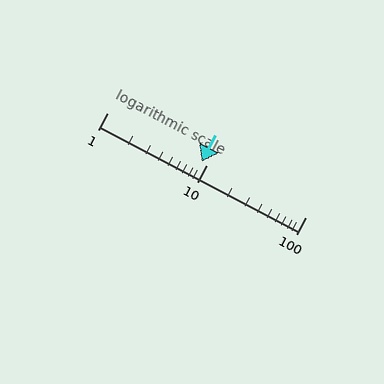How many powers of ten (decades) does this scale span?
The scale spans 2 decades, from 1 to 100.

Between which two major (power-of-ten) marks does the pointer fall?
The pointer is between 1 and 10.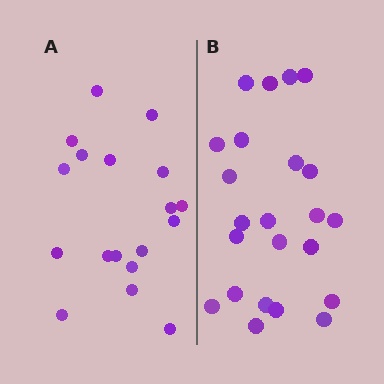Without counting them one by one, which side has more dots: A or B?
Region B (the right region) has more dots.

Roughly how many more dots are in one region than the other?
Region B has about 5 more dots than region A.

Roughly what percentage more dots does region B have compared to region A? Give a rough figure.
About 30% more.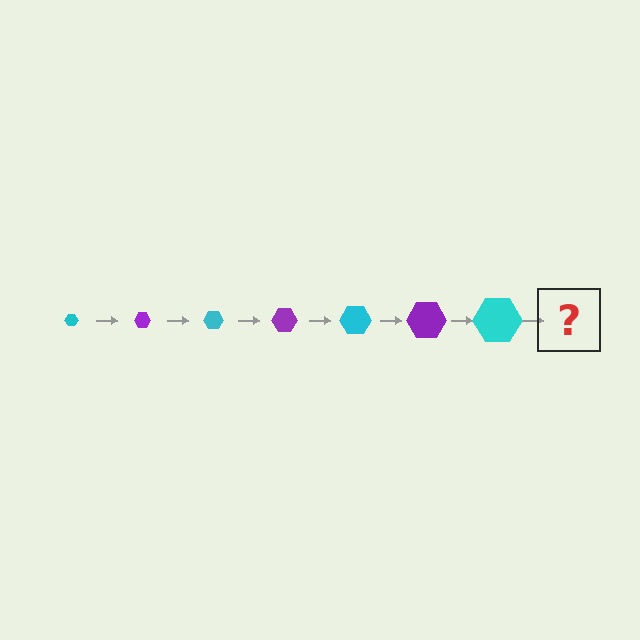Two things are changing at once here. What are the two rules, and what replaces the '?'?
The two rules are that the hexagon grows larger each step and the color cycles through cyan and purple. The '?' should be a purple hexagon, larger than the previous one.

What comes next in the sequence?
The next element should be a purple hexagon, larger than the previous one.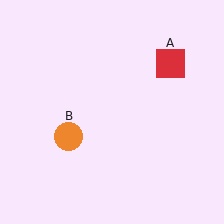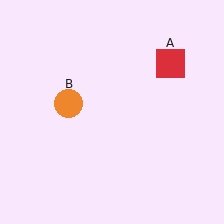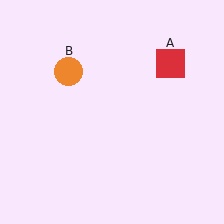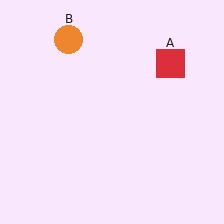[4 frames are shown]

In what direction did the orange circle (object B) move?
The orange circle (object B) moved up.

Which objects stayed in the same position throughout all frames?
Red square (object A) remained stationary.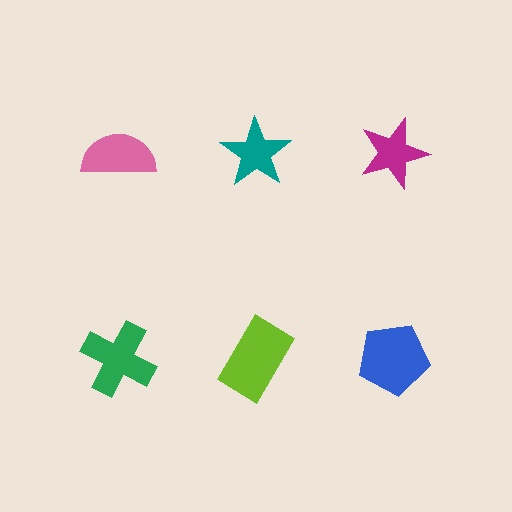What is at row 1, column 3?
A magenta star.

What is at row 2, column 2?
A lime rectangle.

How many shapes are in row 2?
3 shapes.